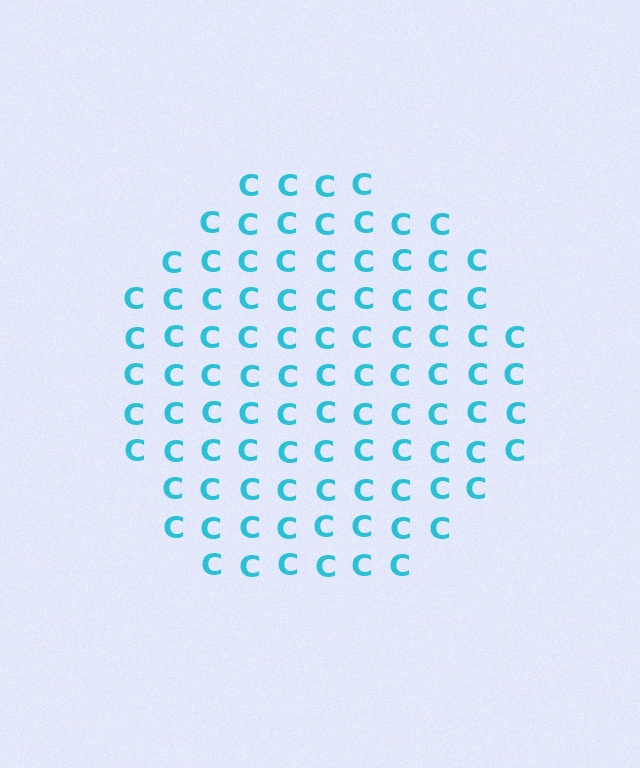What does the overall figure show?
The overall figure shows a circle.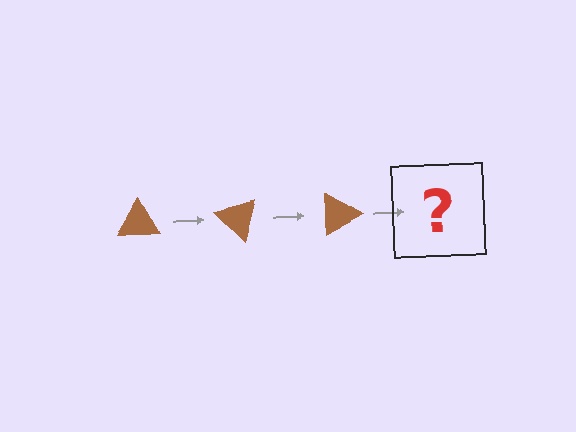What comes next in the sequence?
The next element should be a brown triangle rotated 135 degrees.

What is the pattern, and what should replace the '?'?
The pattern is that the triangle rotates 45 degrees each step. The '?' should be a brown triangle rotated 135 degrees.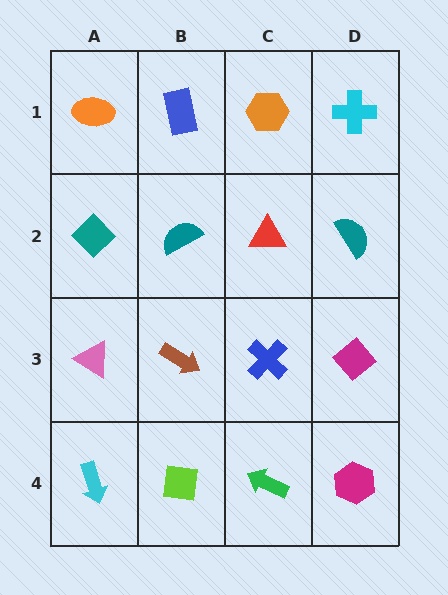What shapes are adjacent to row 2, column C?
An orange hexagon (row 1, column C), a blue cross (row 3, column C), a teal semicircle (row 2, column B), a teal semicircle (row 2, column D).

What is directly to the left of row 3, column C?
A brown arrow.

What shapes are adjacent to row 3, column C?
A red triangle (row 2, column C), a green arrow (row 4, column C), a brown arrow (row 3, column B), a magenta diamond (row 3, column D).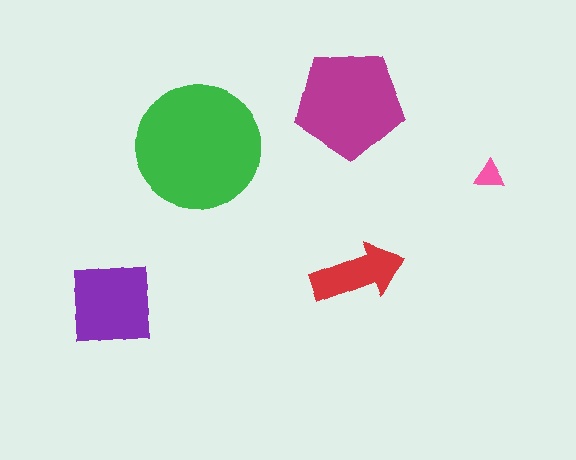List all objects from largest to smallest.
The green circle, the magenta pentagon, the purple square, the red arrow, the pink triangle.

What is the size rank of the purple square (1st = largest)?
3rd.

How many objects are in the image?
There are 5 objects in the image.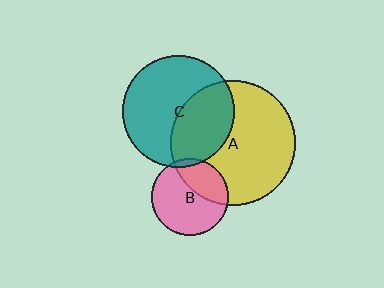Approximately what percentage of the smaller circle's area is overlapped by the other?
Approximately 35%.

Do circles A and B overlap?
Yes.